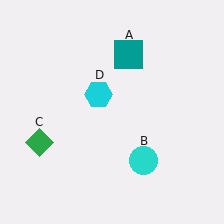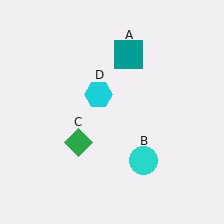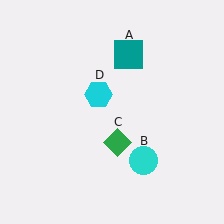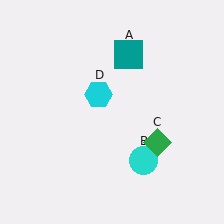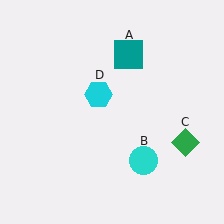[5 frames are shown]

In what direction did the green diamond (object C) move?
The green diamond (object C) moved right.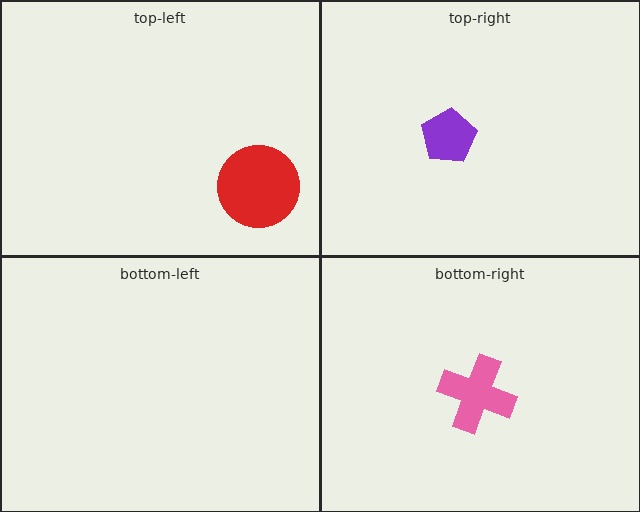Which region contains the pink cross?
The bottom-right region.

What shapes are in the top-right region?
The purple pentagon.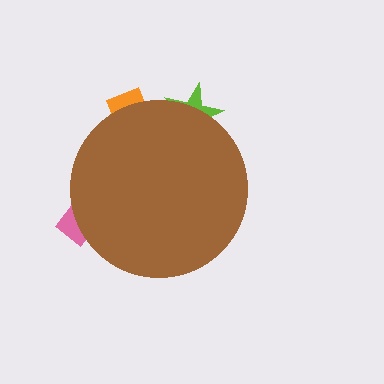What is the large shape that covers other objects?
A brown circle.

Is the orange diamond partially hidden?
Yes, the orange diamond is partially hidden behind the brown circle.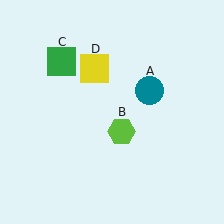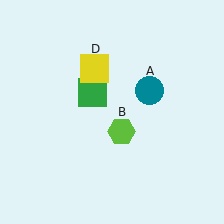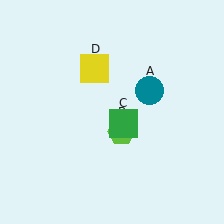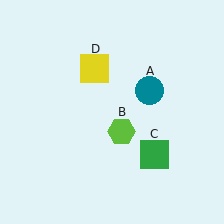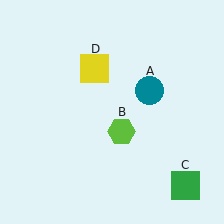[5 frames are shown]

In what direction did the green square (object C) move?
The green square (object C) moved down and to the right.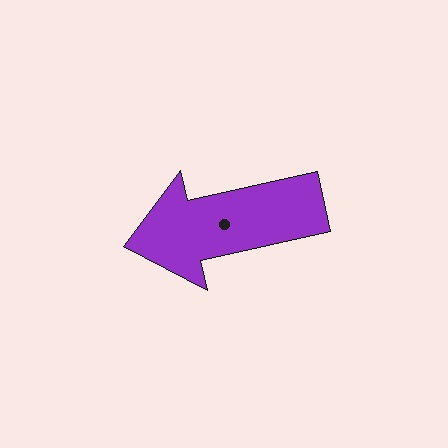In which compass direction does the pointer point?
West.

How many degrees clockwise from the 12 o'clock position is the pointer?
Approximately 257 degrees.